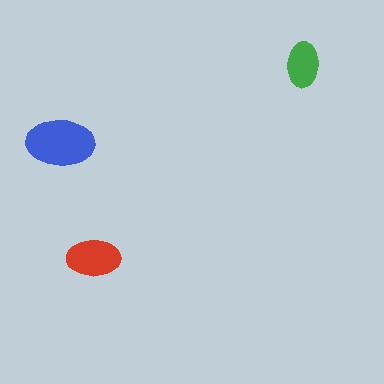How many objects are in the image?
There are 3 objects in the image.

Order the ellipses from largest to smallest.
the blue one, the red one, the green one.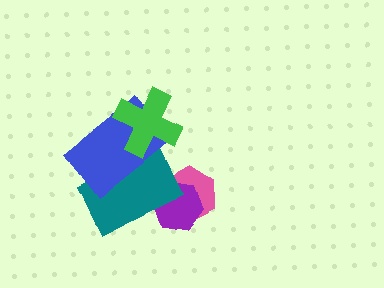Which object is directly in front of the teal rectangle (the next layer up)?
The blue rectangle is directly in front of the teal rectangle.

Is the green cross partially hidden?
No, no other shape covers it.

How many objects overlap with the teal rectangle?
4 objects overlap with the teal rectangle.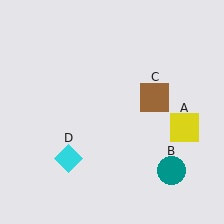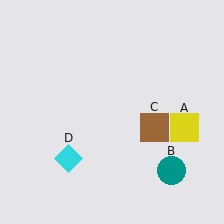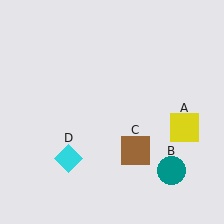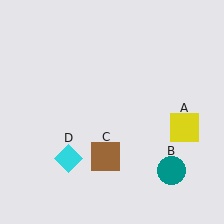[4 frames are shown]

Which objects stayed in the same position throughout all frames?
Yellow square (object A) and teal circle (object B) and cyan diamond (object D) remained stationary.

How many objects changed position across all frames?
1 object changed position: brown square (object C).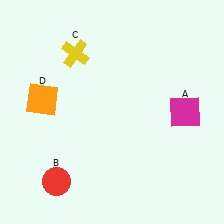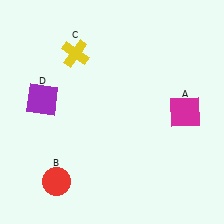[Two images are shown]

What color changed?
The square (D) changed from orange in Image 1 to purple in Image 2.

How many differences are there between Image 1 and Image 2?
There is 1 difference between the two images.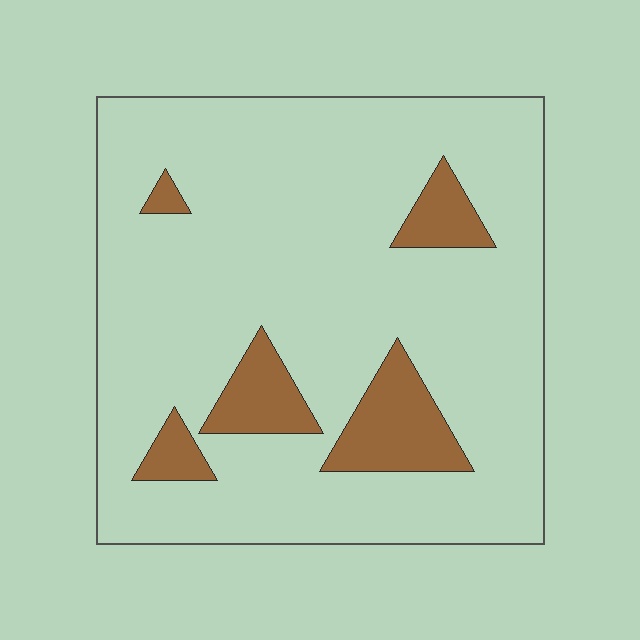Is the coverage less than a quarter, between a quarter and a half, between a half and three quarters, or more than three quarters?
Less than a quarter.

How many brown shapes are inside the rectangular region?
5.